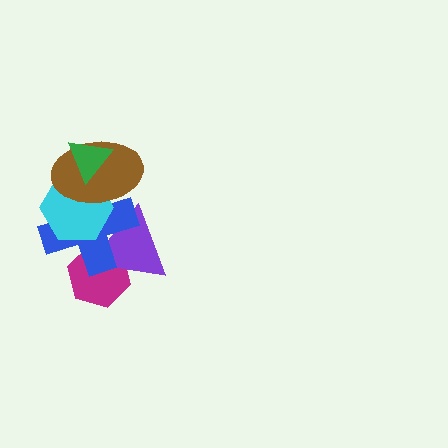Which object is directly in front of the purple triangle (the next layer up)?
The blue cross is directly in front of the purple triangle.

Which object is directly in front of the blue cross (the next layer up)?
The cyan hexagon is directly in front of the blue cross.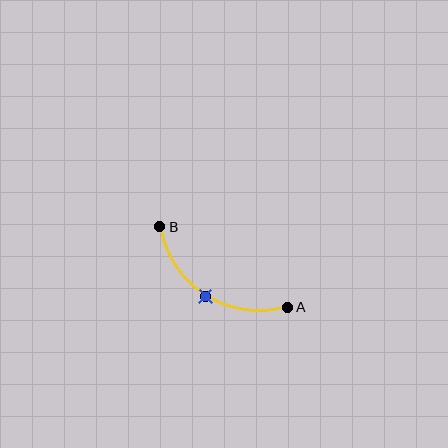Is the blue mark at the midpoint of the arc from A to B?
Yes. The blue mark lies on the arc at equal arc-length from both A and B — it is the arc midpoint.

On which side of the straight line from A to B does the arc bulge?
The arc bulges below the straight line connecting A and B.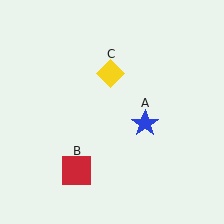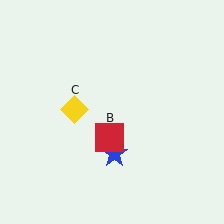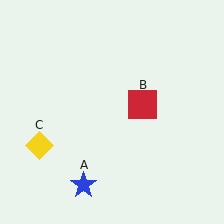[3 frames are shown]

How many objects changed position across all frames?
3 objects changed position: blue star (object A), red square (object B), yellow diamond (object C).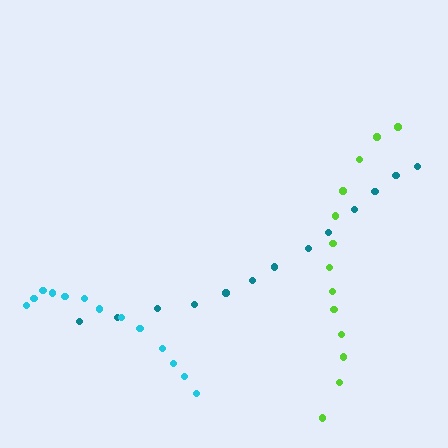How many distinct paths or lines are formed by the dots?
There are 3 distinct paths.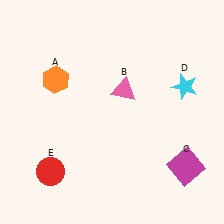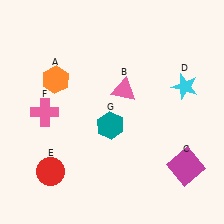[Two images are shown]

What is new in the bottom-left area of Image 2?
A pink cross (F) was added in the bottom-left area of Image 2.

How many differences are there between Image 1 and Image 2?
There are 2 differences between the two images.